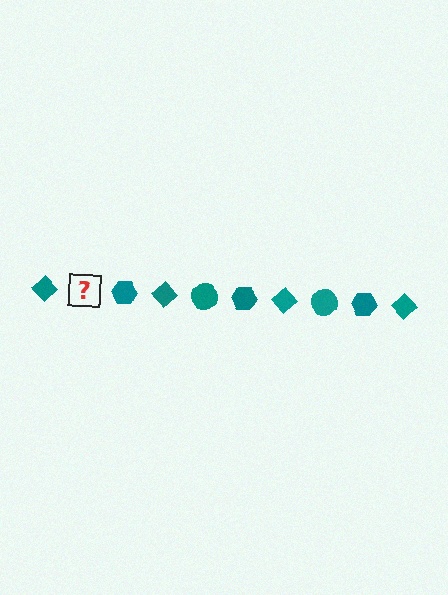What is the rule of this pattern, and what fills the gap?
The rule is that the pattern cycles through diamond, circle, hexagon shapes in teal. The gap should be filled with a teal circle.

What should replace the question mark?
The question mark should be replaced with a teal circle.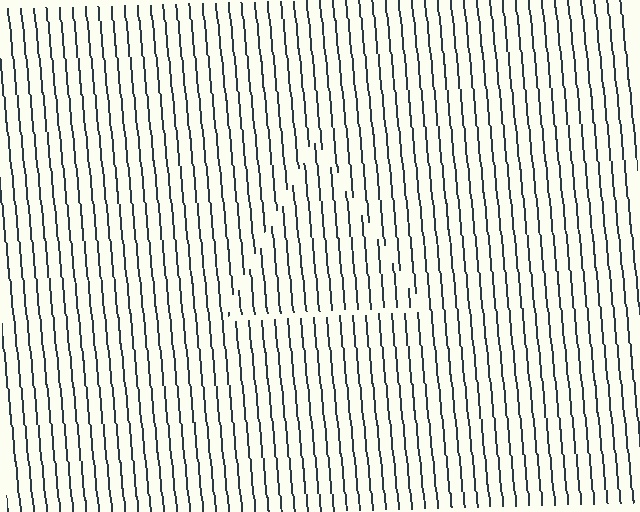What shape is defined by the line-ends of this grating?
An illusory triangle. The interior of the shape contains the same grating, shifted by half a period — the contour is defined by the phase discontinuity where line-ends from the inner and outer gratings abut.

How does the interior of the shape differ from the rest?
The interior of the shape contains the same grating, shifted by half a period — the contour is defined by the phase discontinuity where line-ends from the inner and outer gratings abut.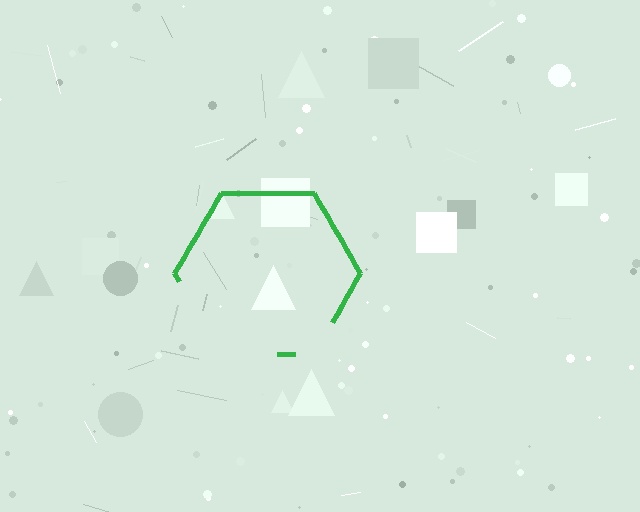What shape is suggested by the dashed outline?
The dashed outline suggests a hexagon.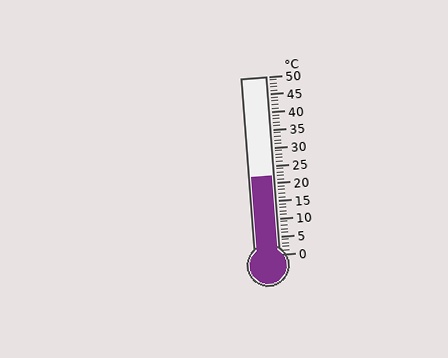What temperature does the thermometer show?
The thermometer shows approximately 22°C.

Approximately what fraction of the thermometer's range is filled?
The thermometer is filled to approximately 45% of its range.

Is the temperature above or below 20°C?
The temperature is above 20°C.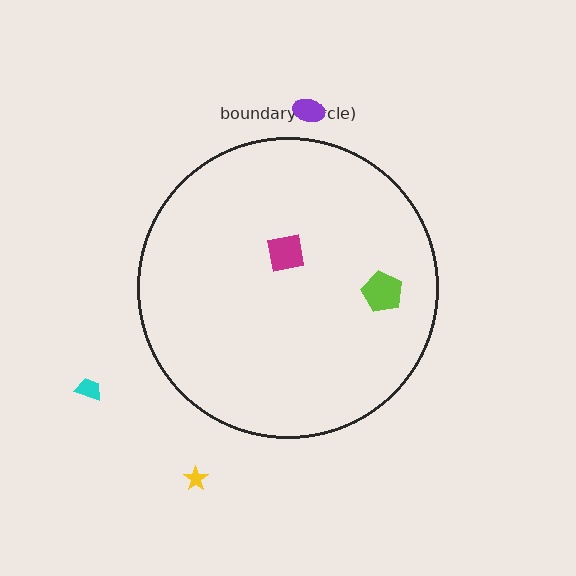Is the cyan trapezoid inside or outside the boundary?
Outside.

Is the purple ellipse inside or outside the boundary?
Outside.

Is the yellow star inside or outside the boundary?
Outside.